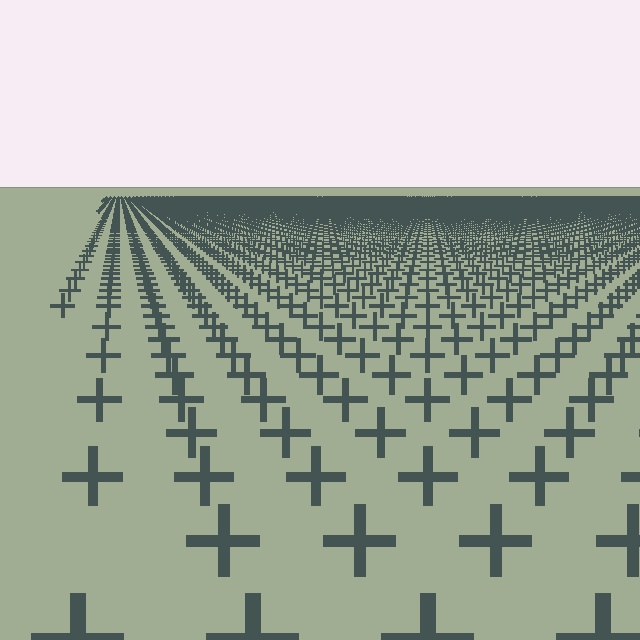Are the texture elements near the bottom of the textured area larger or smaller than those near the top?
Larger. Near the bottom, elements are closer to the viewer and appear at a bigger on-screen size.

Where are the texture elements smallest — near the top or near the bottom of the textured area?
Near the top.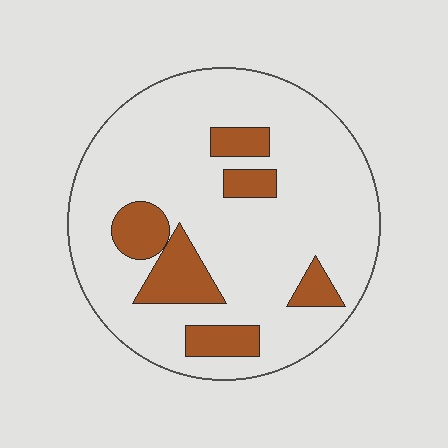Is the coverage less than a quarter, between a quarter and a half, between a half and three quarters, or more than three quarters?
Less than a quarter.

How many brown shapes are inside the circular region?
6.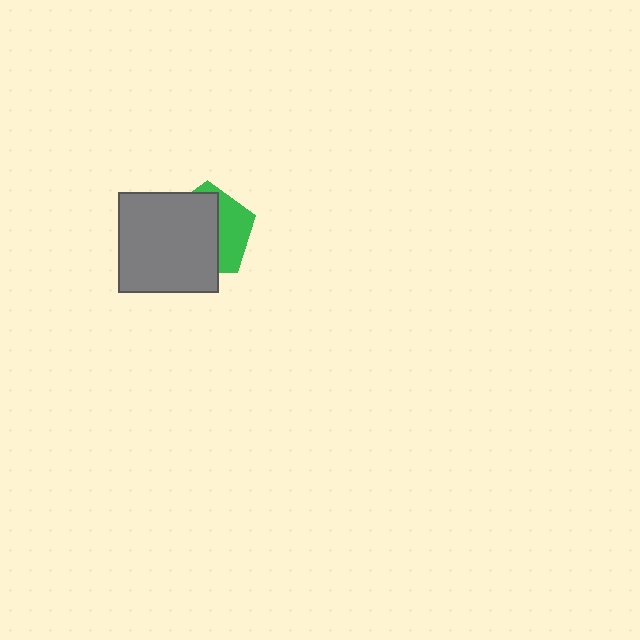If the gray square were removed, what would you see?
You would see the complete green pentagon.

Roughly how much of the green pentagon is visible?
A small part of it is visible (roughly 36%).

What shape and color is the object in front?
The object in front is a gray square.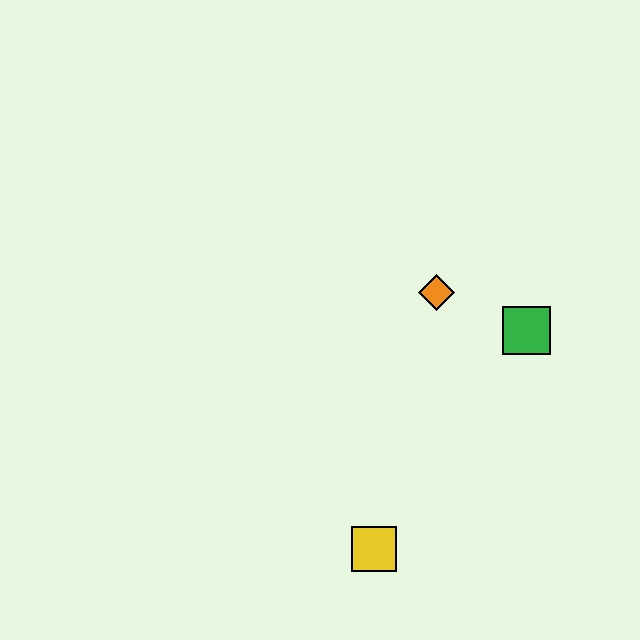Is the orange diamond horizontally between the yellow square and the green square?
Yes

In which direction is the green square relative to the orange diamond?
The green square is to the right of the orange diamond.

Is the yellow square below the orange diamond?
Yes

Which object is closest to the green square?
The orange diamond is closest to the green square.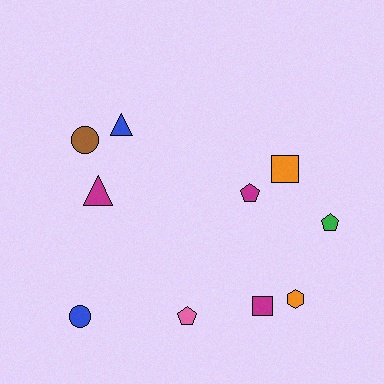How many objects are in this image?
There are 10 objects.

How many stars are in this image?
There are no stars.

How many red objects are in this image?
There are no red objects.